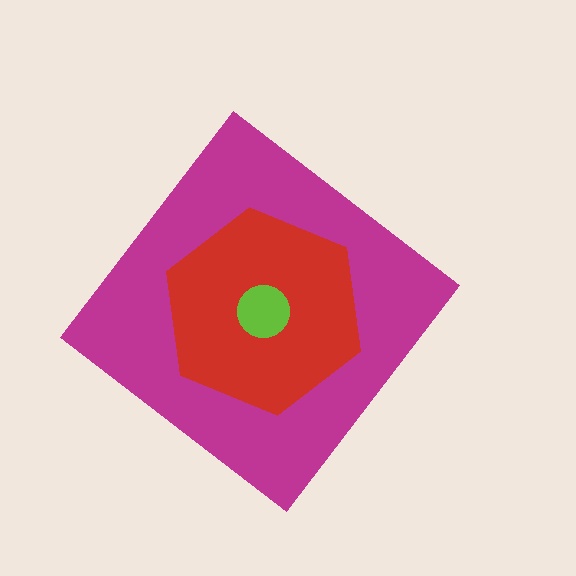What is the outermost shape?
The magenta diamond.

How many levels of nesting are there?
3.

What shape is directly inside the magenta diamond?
The red hexagon.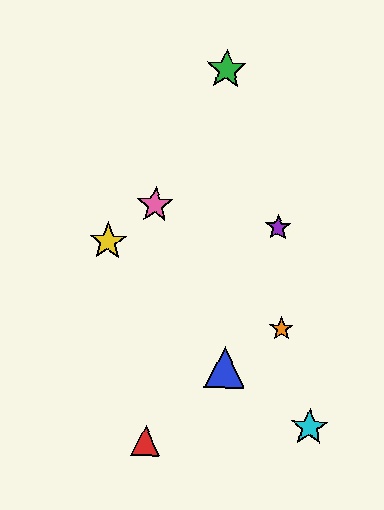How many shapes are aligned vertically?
2 shapes (the red triangle, the pink star) are aligned vertically.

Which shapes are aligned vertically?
The red triangle, the pink star are aligned vertically.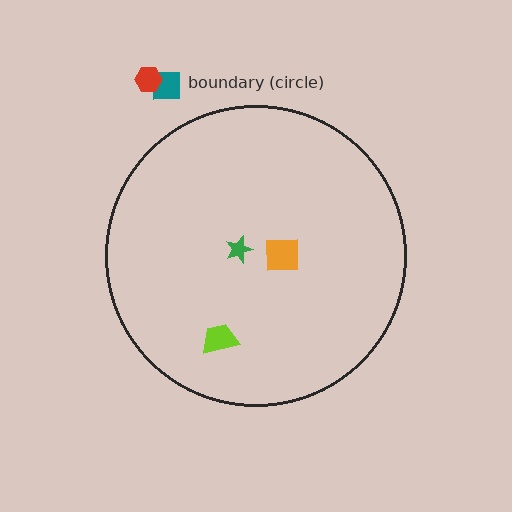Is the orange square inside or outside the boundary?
Inside.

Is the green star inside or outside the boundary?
Inside.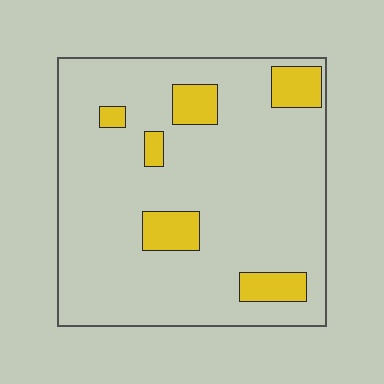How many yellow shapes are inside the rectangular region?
6.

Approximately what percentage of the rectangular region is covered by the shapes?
Approximately 15%.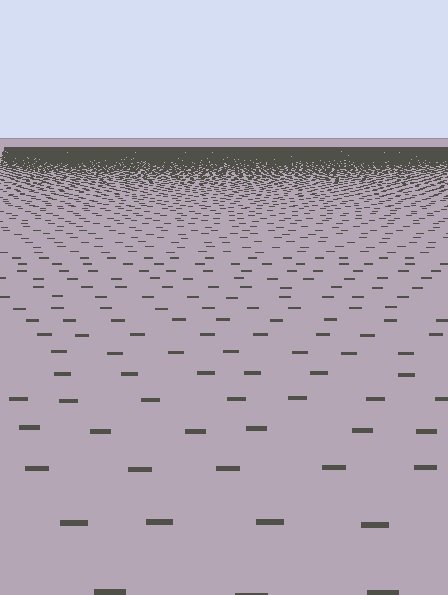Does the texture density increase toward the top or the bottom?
Density increases toward the top.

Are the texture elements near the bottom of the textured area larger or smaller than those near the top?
Larger. Near the bottom, elements are closer to the viewer and appear at a bigger on-screen size.